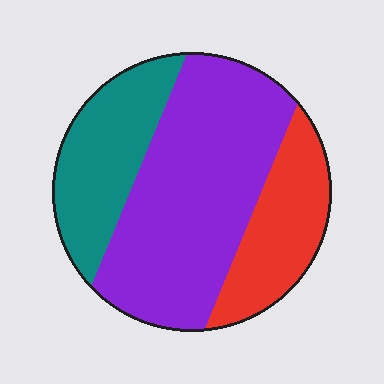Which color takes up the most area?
Purple, at roughly 55%.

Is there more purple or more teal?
Purple.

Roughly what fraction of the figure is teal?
Teal takes up about one quarter (1/4) of the figure.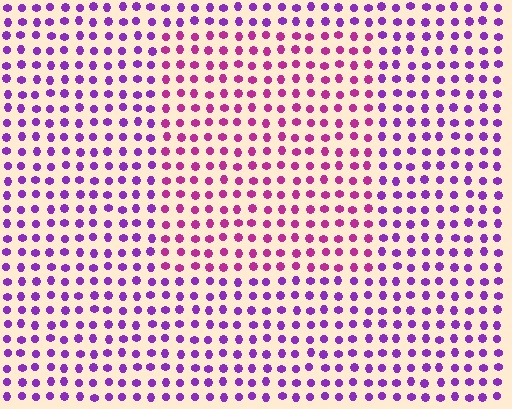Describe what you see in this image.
The image is filled with small purple elements in a uniform arrangement. A rectangle-shaped region is visible where the elements are tinted to a slightly different hue, forming a subtle color boundary.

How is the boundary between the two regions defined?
The boundary is defined purely by a slight shift in hue (about 35 degrees). Spacing, size, and orientation are identical on both sides.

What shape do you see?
I see a rectangle.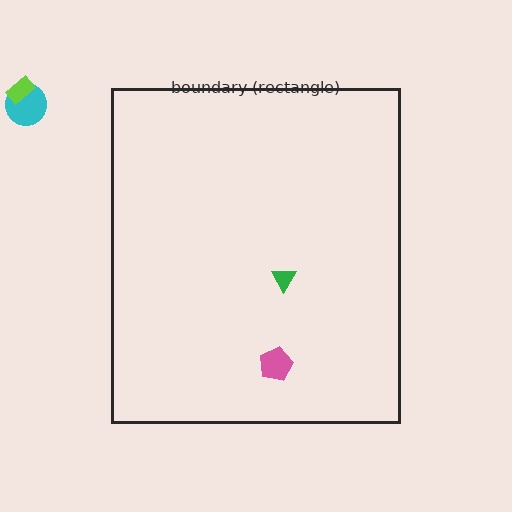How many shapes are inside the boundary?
2 inside, 2 outside.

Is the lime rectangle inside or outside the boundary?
Outside.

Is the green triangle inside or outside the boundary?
Inside.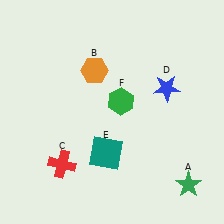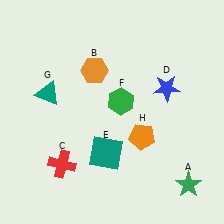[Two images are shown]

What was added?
A teal triangle (G), an orange pentagon (H) were added in Image 2.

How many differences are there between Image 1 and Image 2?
There are 2 differences between the two images.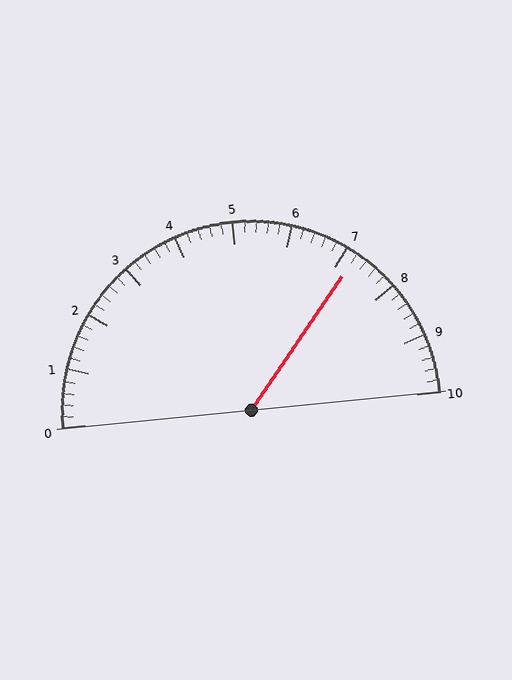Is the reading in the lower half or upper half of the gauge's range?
The reading is in the upper half of the range (0 to 10).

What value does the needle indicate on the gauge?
The needle indicates approximately 7.2.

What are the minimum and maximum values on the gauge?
The gauge ranges from 0 to 10.